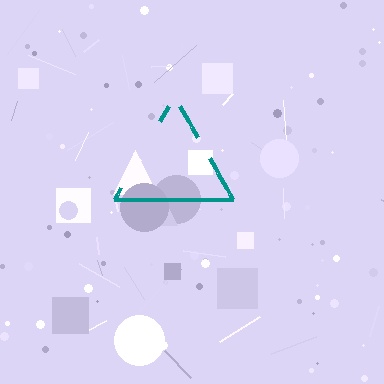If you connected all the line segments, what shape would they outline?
They would outline a triangle.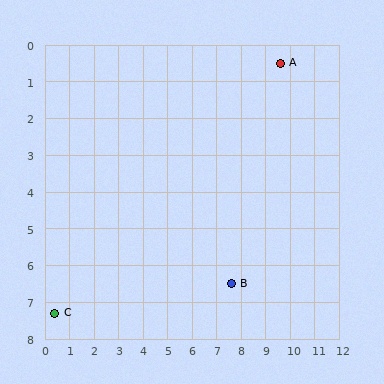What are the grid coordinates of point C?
Point C is at approximately (0.4, 7.3).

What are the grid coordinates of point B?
Point B is at approximately (7.6, 6.5).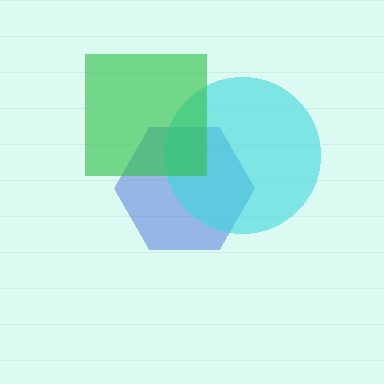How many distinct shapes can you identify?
There are 3 distinct shapes: a blue hexagon, a cyan circle, a green square.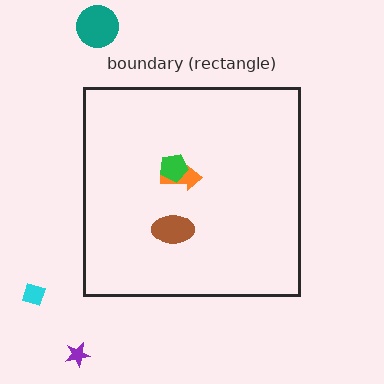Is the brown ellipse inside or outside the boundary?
Inside.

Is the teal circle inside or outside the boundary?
Outside.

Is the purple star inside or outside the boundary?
Outside.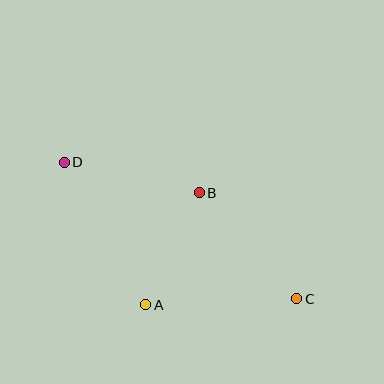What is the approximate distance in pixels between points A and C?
The distance between A and C is approximately 151 pixels.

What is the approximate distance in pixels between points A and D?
The distance between A and D is approximately 164 pixels.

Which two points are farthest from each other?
Points C and D are farthest from each other.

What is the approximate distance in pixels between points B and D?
The distance between B and D is approximately 138 pixels.